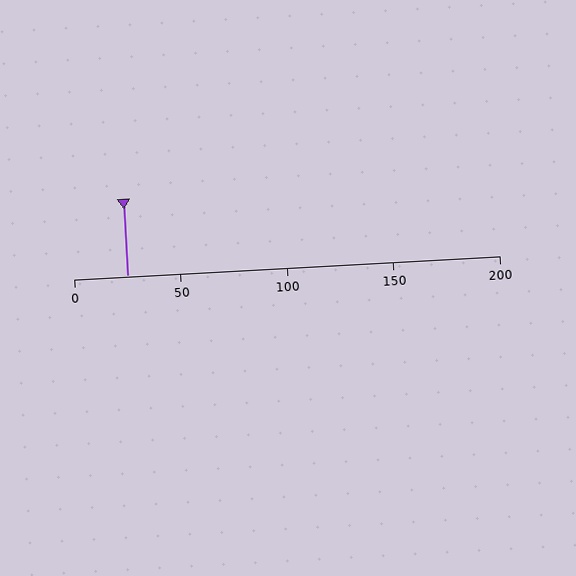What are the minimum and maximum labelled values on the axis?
The axis runs from 0 to 200.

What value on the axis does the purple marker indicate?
The marker indicates approximately 25.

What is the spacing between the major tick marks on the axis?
The major ticks are spaced 50 apart.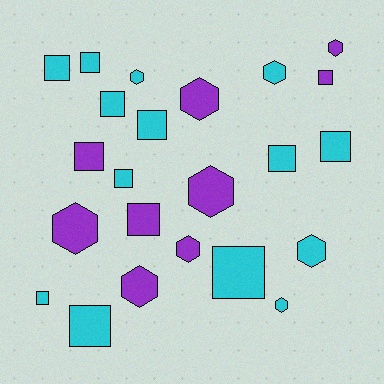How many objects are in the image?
There are 23 objects.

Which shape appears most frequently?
Square, with 13 objects.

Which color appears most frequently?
Cyan, with 14 objects.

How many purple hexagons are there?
There are 6 purple hexagons.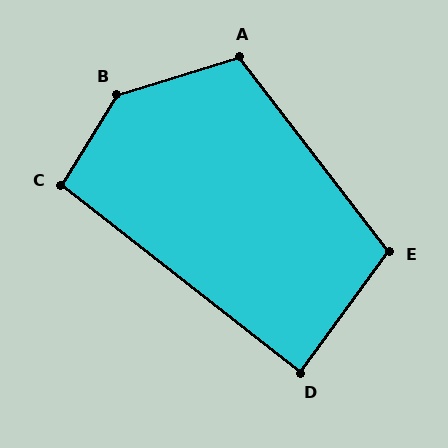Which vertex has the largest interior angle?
B, at approximately 139 degrees.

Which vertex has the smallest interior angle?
D, at approximately 88 degrees.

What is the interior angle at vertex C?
Approximately 96 degrees (obtuse).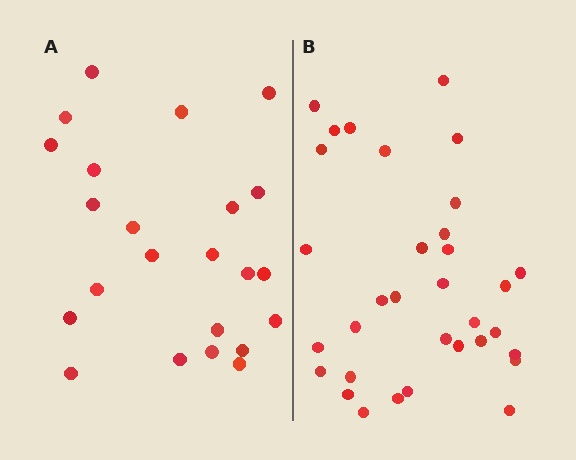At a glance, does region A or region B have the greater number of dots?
Region B (the right region) has more dots.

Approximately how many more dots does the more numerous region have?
Region B has roughly 10 or so more dots than region A.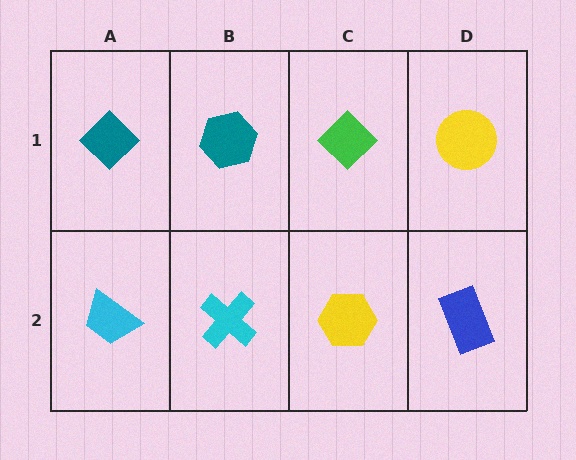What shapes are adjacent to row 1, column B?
A cyan cross (row 2, column B), a teal diamond (row 1, column A), a green diamond (row 1, column C).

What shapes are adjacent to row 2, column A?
A teal diamond (row 1, column A), a cyan cross (row 2, column B).